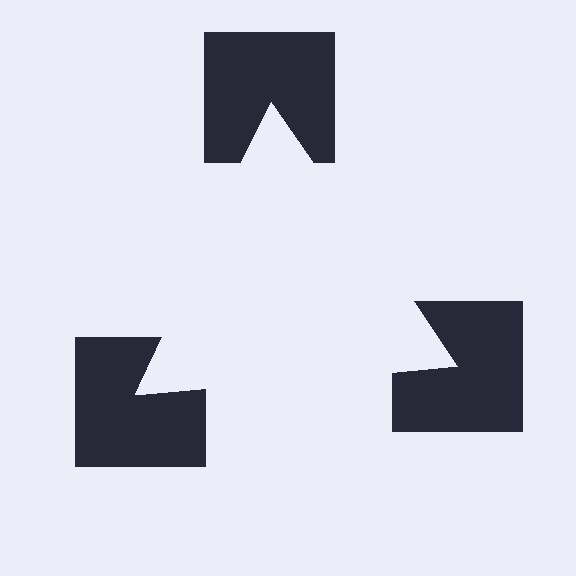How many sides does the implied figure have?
3 sides.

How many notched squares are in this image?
There are 3 — one at each vertex of the illusory triangle.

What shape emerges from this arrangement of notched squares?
An illusory triangle — its edges are inferred from the aligned wedge cuts in the notched squares, not physically drawn.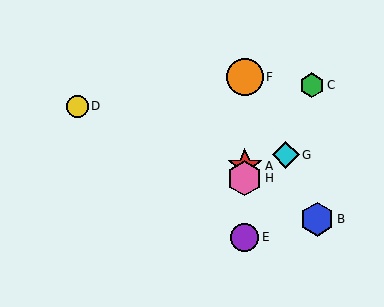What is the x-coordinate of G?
Object G is at x≈286.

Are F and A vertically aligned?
Yes, both are at x≈245.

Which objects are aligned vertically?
Objects A, E, F, H are aligned vertically.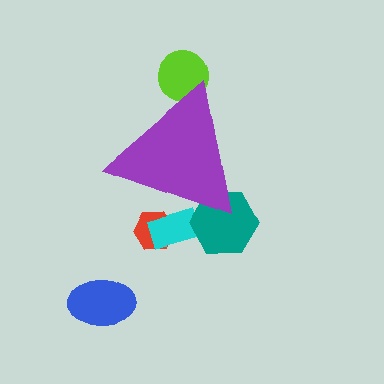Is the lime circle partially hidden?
Yes, the lime circle is partially hidden behind the purple triangle.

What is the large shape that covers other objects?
A purple triangle.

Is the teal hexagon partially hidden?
Yes, the teal hexagon is partially hidden behind the purple triangle.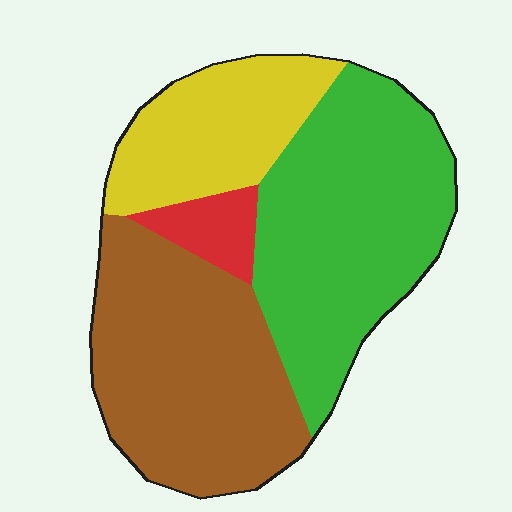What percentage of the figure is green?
Green takes up between a quarter and a half of the figure.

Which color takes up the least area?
Red, at roughly 5%.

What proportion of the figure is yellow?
Yellow takes up less than a quarter of the figure.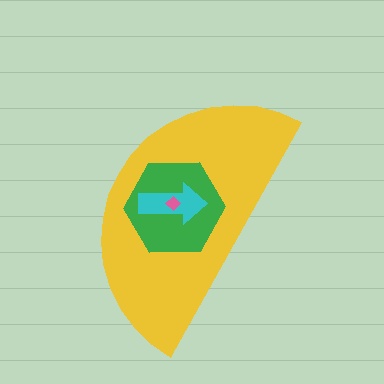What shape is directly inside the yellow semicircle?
The green hexagon.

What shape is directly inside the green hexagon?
The cyan arrow.